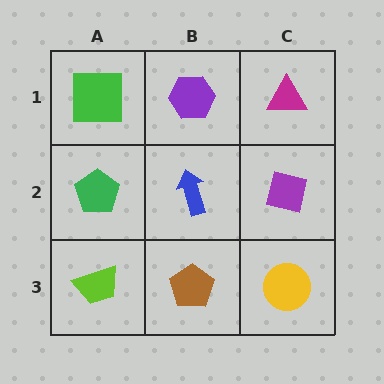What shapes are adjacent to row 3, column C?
A purple square (row 2, column C), a brown pentagon (row 3, column B).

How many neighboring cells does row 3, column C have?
2.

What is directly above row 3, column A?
A green pentagon.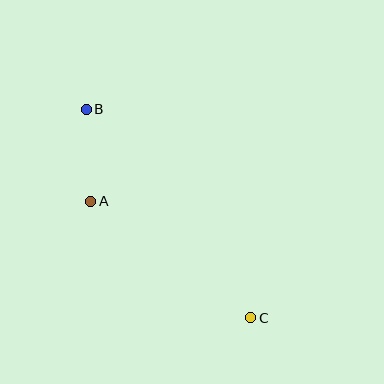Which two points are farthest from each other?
Points B and C are farthest from each other.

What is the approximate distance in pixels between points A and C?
The distance between A and C is approximately 198 pixels.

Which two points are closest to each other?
Points A and B are closest to each other.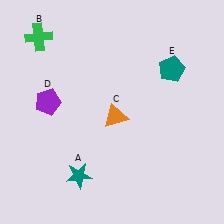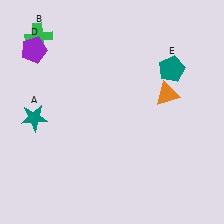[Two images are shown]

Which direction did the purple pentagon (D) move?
The purple pentagon (D) moved up.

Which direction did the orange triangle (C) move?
The orange triangle (C) moved right.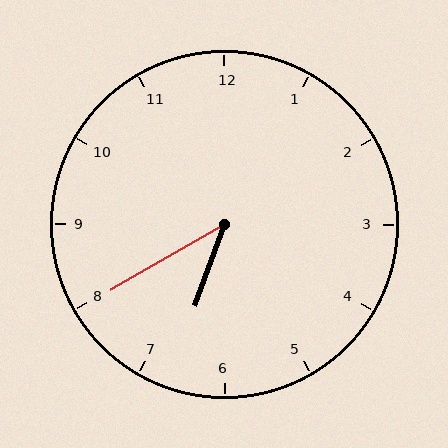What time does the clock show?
6:40.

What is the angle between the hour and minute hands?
Approximately 40 degrees.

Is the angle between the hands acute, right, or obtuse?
It is acute.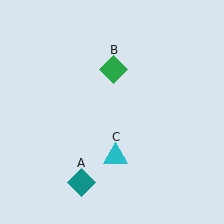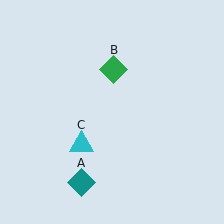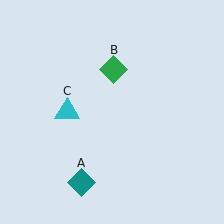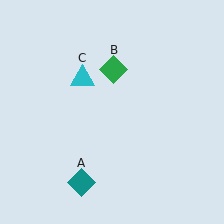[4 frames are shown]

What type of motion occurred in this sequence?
The cyan triangle (object C) rotated clockwise around the center of the scene.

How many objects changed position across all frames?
1 object changed position: cyan triangle (object C).